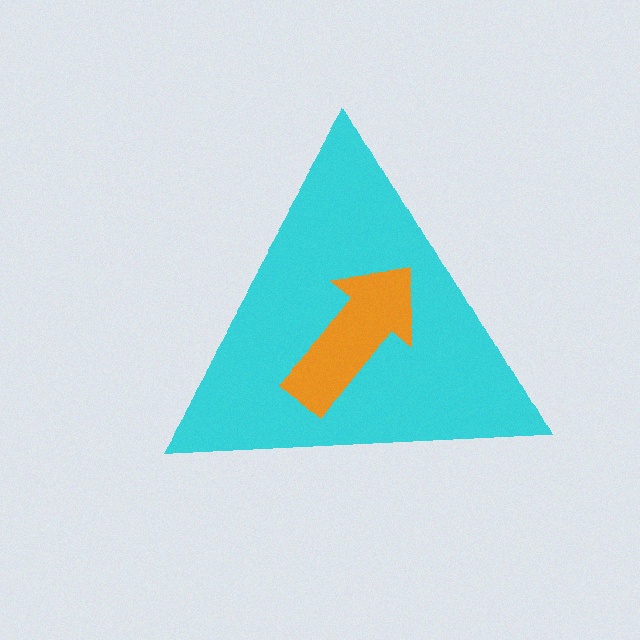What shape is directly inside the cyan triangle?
The orange arrow.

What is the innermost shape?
The orange arrow.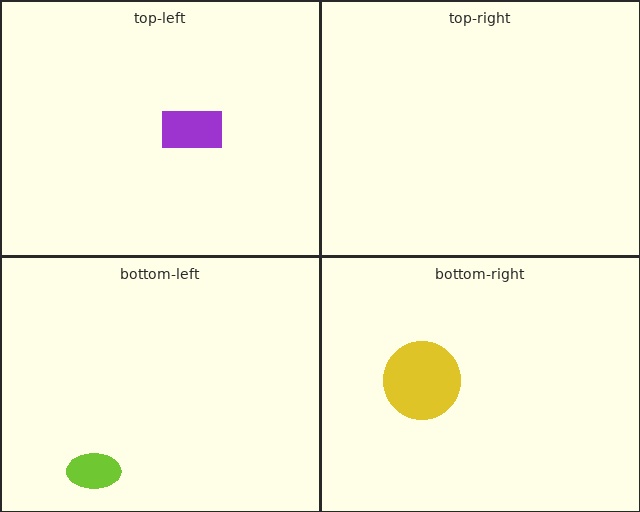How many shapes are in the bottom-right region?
1.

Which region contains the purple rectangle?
The top-left region.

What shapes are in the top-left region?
The purple rectangle.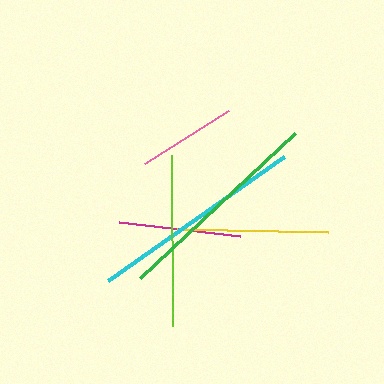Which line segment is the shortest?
The pink line is the shortest at approximately 100 pixels.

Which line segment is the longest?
The cyan line is the longest at approximately 215 pixels.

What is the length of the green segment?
The green segment is approximately 212 pixels long.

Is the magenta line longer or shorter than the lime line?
The lime line is longer than the magenta line.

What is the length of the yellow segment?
The yellow segment is approximately 152 pixels long.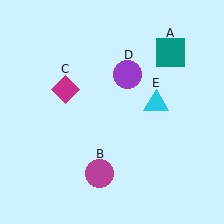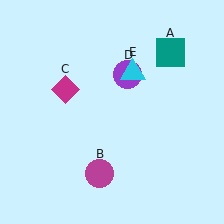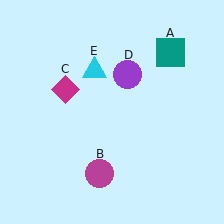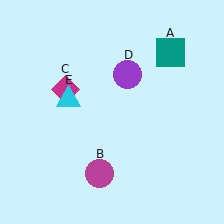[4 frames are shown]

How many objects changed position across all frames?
1 object changed position: cyan triangle (object E).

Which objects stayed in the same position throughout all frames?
Teal square (object A) and magenta circle (object B) and magenta diamond (object C) and purple circle (object D) remained stationary.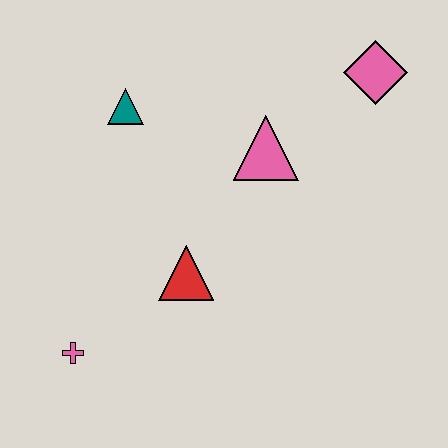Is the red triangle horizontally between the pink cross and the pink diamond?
Yes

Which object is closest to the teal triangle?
The pink triangle is closest to the teal triangle.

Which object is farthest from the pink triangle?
The pink cross is farthest from the pink triangle.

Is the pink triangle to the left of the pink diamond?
Yes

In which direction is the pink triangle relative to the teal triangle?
The pink triangle is to the right of the teal triangle.